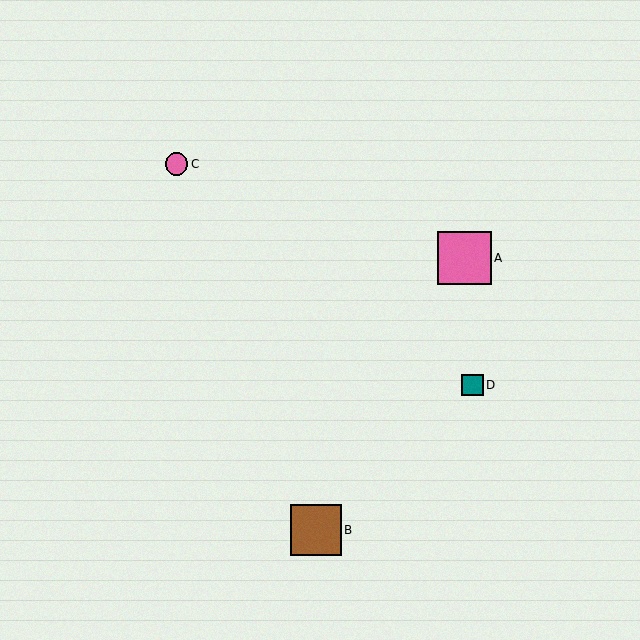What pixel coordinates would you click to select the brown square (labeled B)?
Click at (316, 530) to select the brown square B.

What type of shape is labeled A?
Shape A is a pink square.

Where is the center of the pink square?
The center of the pink square is at (464, 258).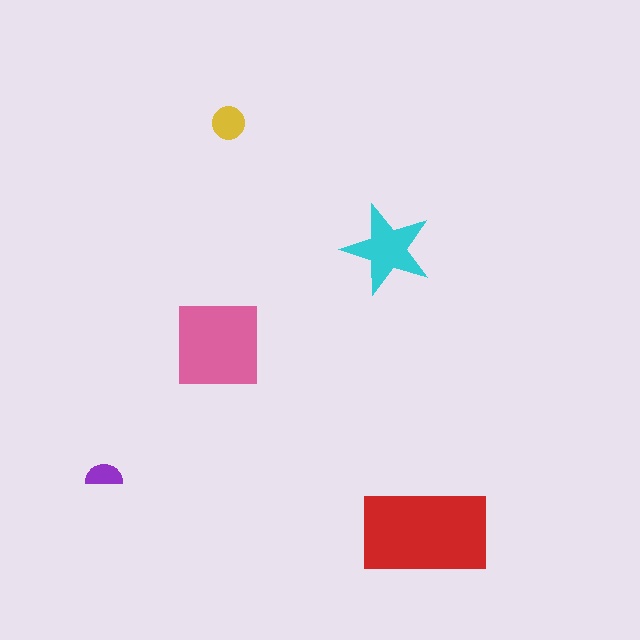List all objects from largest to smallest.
The red rectangle, the pink square, the cyan star, the yellow circle, the purple semicircle.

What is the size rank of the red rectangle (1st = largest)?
1st.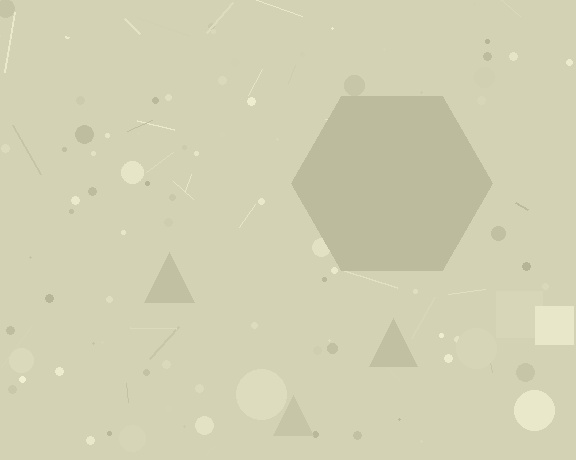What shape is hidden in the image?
A hexagon is hidden in the image.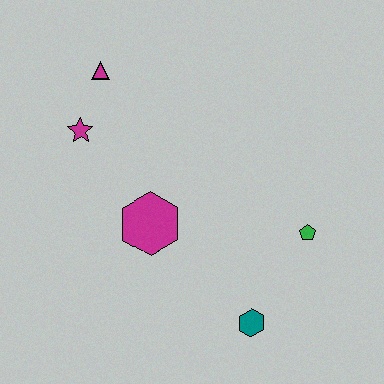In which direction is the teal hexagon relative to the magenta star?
The teal hexagon is below the magenta star.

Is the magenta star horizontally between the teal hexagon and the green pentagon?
No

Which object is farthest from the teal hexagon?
The magenta triangle is farthest from the teal hexagon.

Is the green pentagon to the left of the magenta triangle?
No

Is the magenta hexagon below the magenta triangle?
Yes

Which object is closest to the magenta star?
The magenta triangle is closest to the magenta star.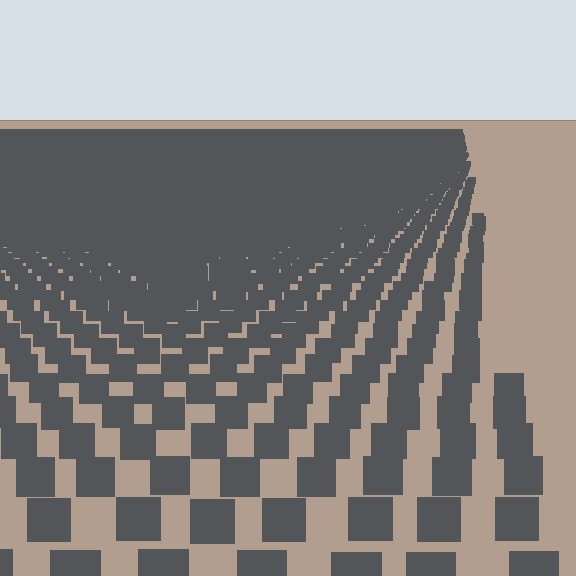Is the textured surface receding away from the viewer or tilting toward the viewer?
The surface is receding away from the viewer. Texture elements get smaller and denser toward the top.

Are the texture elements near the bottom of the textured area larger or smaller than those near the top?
Larger. Near the bottom, elements are closer to the viewer and appear at a bigger on-screen size.